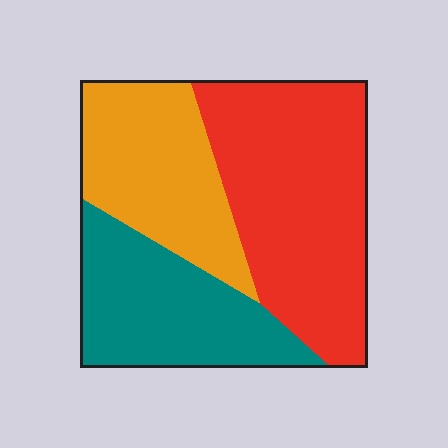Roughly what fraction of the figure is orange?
Orange covers around 30% of the figure.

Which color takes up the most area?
Red, at roughly 45%.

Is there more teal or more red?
Red.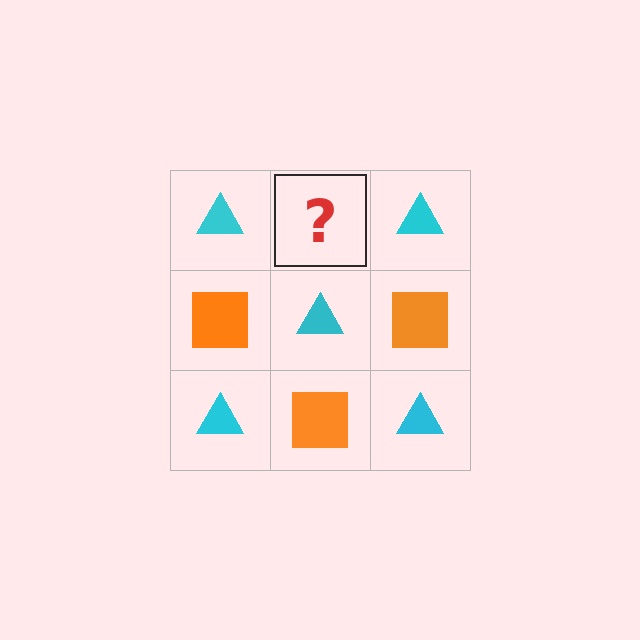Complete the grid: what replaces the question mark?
The question mark should be replaced with an orange square.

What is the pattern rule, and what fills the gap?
The rule is that it alternates cyan triangle and orange square in a checkerboard pattern. The gap should be filled with an orange square.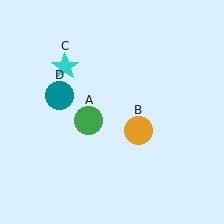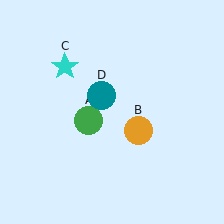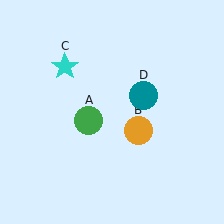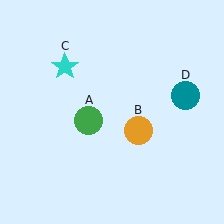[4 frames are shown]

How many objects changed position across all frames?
1 object changed position: teal circle (object D).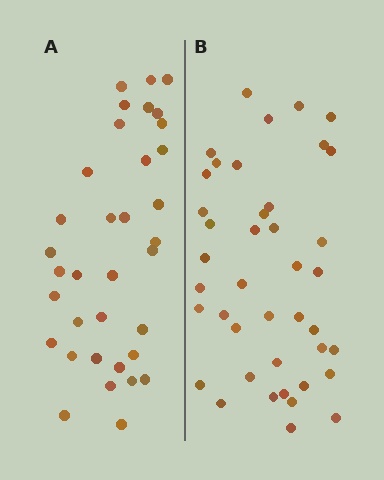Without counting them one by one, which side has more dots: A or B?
Region B (the right region) has more dots.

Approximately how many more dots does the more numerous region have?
Region B has about 6 more dots than region A.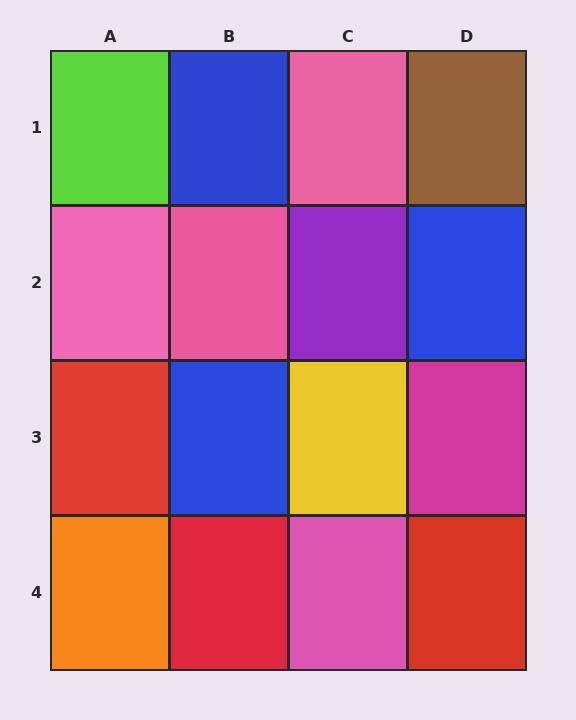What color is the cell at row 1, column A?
Lime.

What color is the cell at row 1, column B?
Blue.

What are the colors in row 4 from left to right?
Orange, red, pink, red.